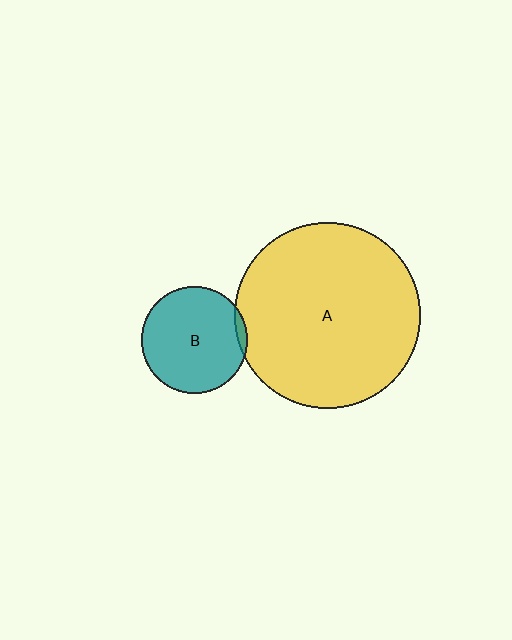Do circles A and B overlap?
Yes.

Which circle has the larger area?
Circle A (yellow).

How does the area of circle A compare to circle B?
Approximately 3.1 times.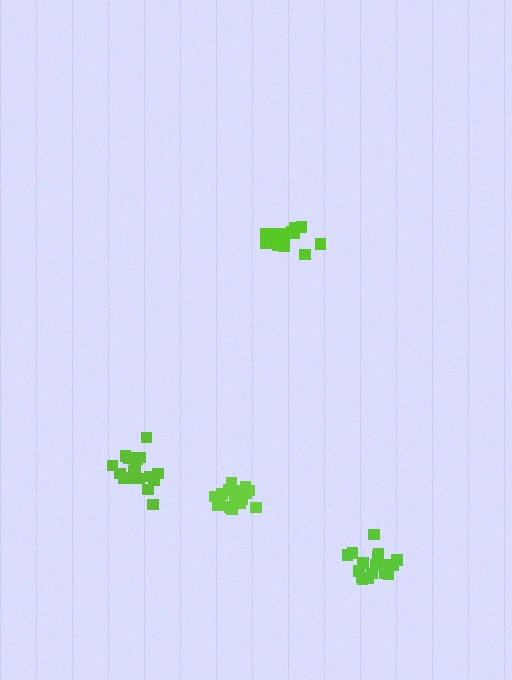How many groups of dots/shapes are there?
There are 4 groups.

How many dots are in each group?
Group 1: 17 dots, Group 2: 16 dots, Group 3: 18 dots, Group 4: 20 dots (71 total).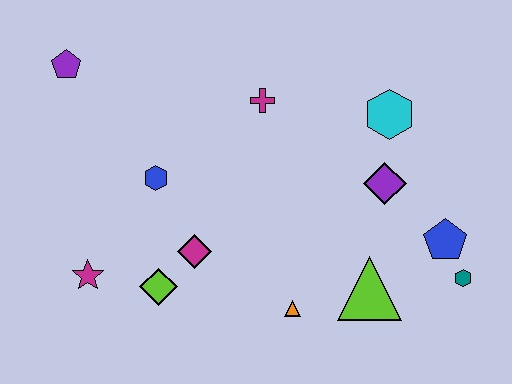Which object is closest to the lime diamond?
The magenta diamond is closest to the lime diamond.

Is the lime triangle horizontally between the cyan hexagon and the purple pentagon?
Yes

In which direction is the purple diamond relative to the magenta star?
The purple diamond is to the right of the magenta star.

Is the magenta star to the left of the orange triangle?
Yes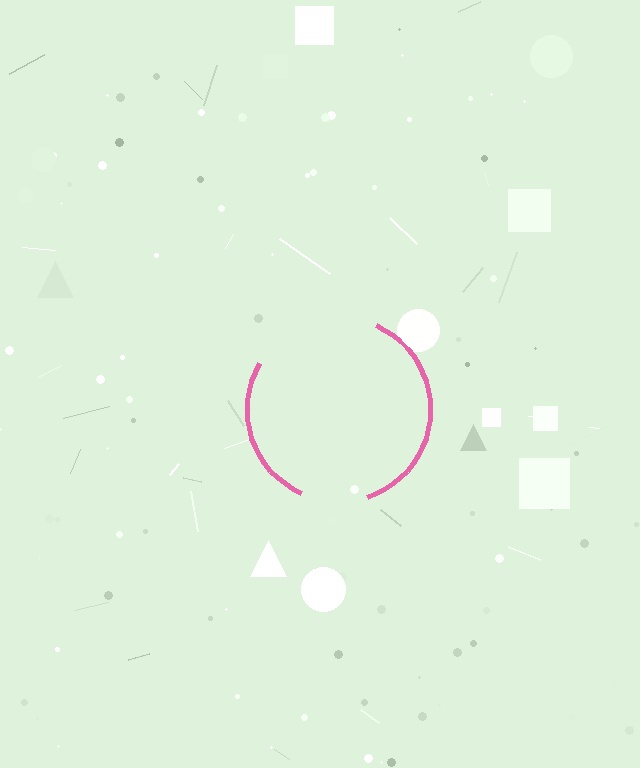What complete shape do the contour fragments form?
The contour fragments form a circle.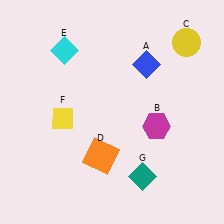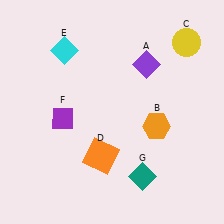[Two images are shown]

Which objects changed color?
A changed from blue to purple. B changed from magenta to orange. F changed from yellow to purple.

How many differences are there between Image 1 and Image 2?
There are 3 differences between the two images.